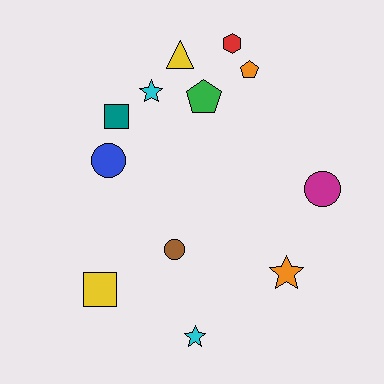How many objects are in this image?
There are 12 objects.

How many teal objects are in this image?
There is 1 teal object.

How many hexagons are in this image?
There is 1 hexagon.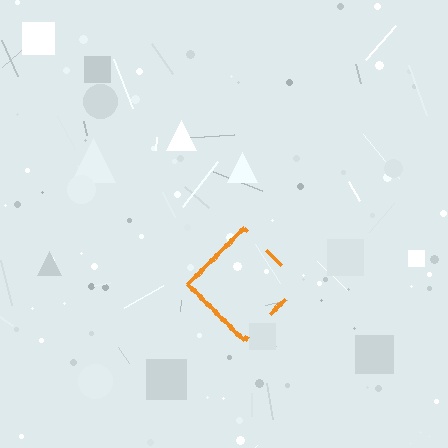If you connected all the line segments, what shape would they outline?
They would outline a diamond.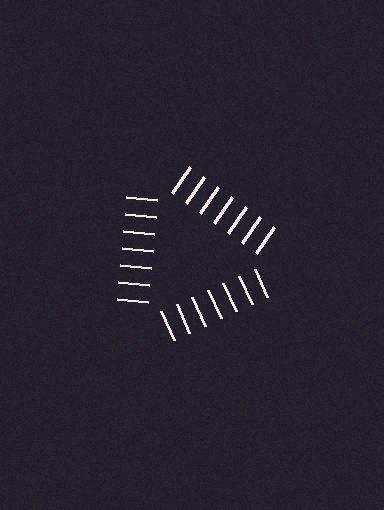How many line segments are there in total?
21 — 7 along each of the 3 edges.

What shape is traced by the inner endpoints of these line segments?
An illusory triangle — the line segments terminate on its edges but no continuous stroke is drawn.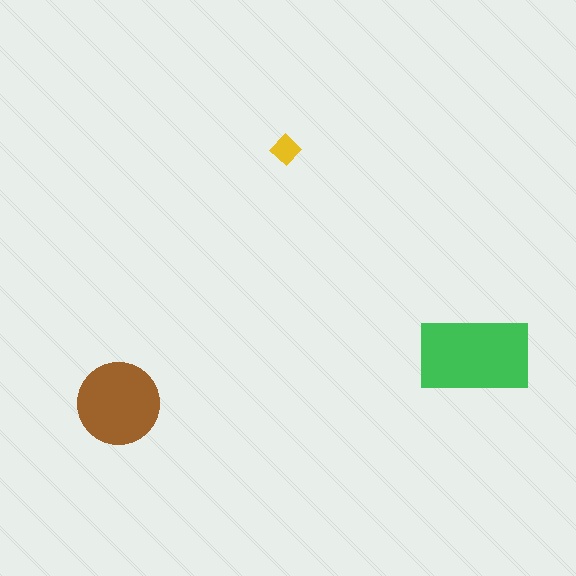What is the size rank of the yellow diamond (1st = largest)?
3rd.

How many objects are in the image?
There are 3 objects in the image.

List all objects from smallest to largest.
The yellow diamond, the brown circle, the green rectangle.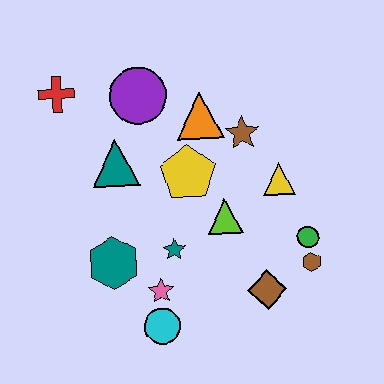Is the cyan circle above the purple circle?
No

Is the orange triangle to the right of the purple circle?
Yes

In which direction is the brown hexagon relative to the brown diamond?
The brown hexagon is to the right of the brown diamond.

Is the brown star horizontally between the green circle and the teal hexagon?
Yes